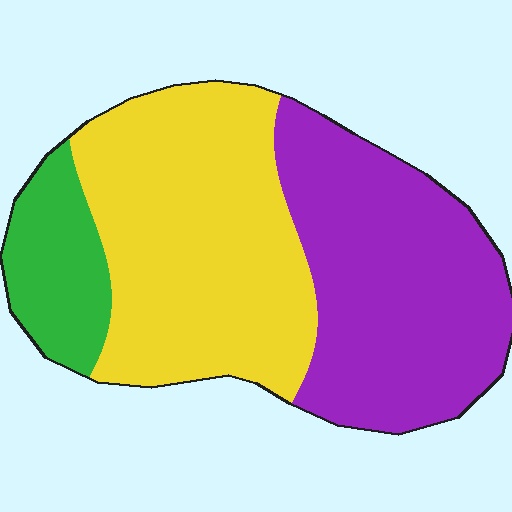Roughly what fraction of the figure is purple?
Purple covers about 40% of the figure.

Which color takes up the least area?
Green, at roughly 15%.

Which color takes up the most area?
Yellow, at roughly 45%.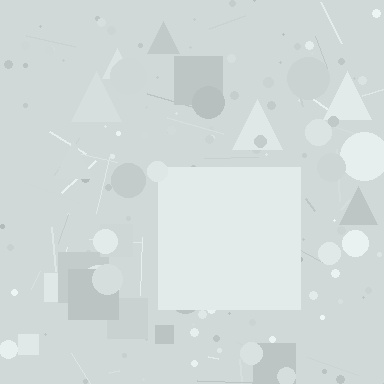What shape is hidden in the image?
A square is hidden in the image.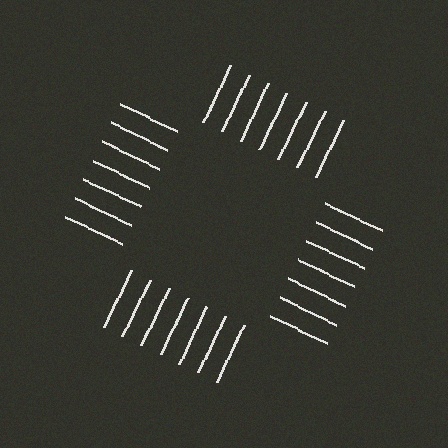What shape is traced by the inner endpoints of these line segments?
An illusory square — the line segments terminate on its edges but no continuous stroke is drawn.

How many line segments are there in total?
28 — 7 along each of the 4 edges.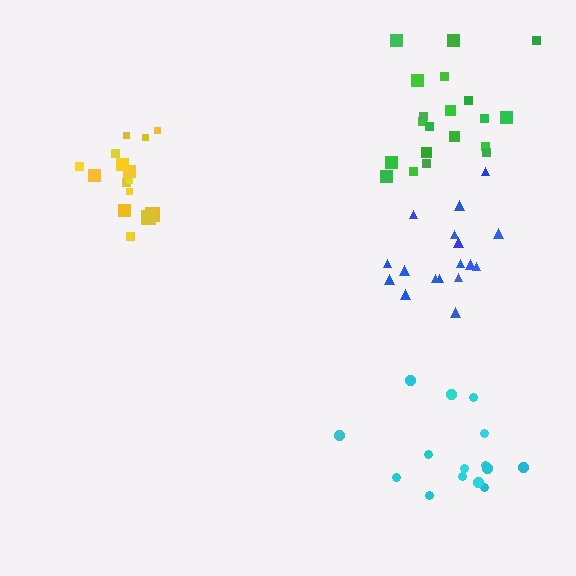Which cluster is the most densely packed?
Yellow.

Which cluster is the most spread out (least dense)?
Cyan.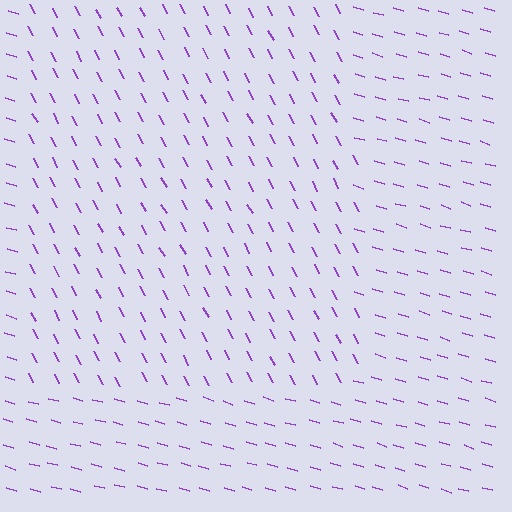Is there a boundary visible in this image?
Yes, there is a texture boundary formed by a change in line orientation.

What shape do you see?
I see a rectangle.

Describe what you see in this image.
The image is filled with small purple line segments. A rectangle region in the image has lines oriented differently from the surrounding lines, creating a visible texture boundary.